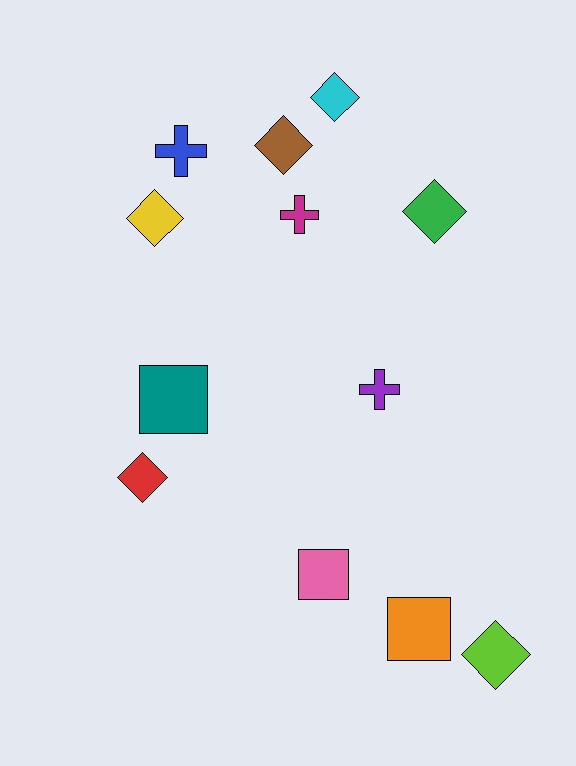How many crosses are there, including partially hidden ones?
There are 3 crosses.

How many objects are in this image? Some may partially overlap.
There are 12 objects.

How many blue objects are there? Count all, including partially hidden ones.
There is 1 blue object.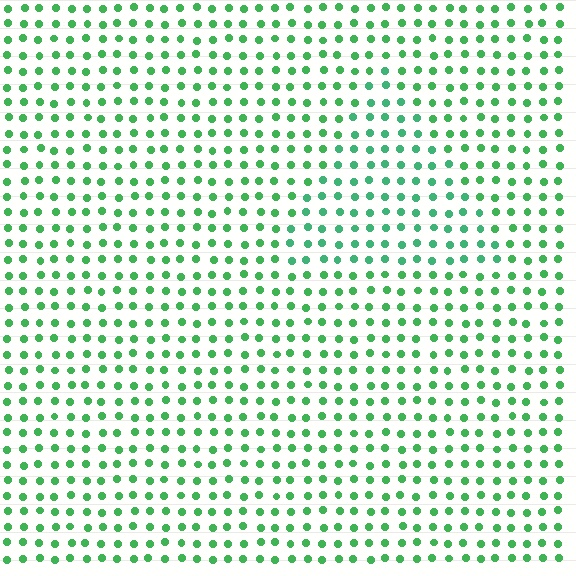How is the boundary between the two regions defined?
The boundary is defined purely by a slight shift in hue (about 17 degrees). Spacing, size, and orientation are identical on both sides.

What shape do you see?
I see a triangle.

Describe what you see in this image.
The image is filled with small green elements in a uniform arrangement. A triangle-shaped region is visible where the elements are tinted to a slightly different hue, forming a subtle color boundary.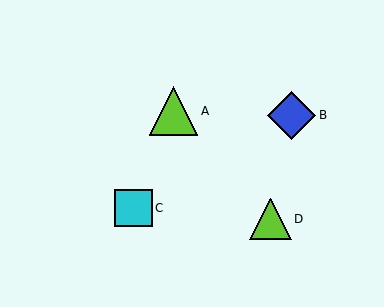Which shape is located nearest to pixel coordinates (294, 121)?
The blue diamond (labeled B) at (292, 115) is nearest to that location.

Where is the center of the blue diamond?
The center of the blue diamond is at (292, 115).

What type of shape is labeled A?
Shape A is a lime triangle.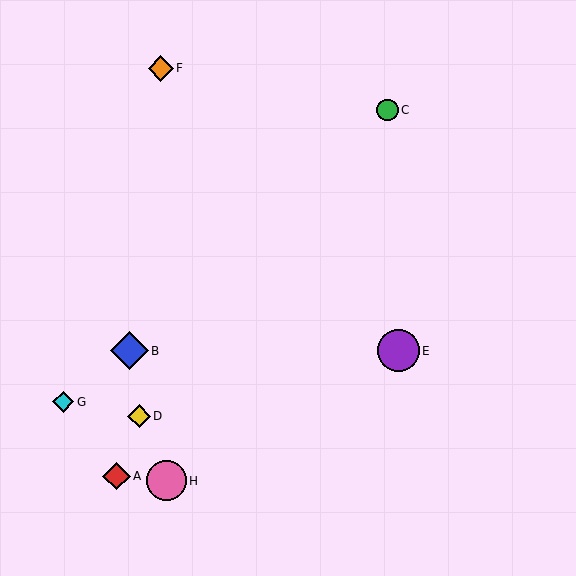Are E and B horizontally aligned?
Yes, both are at y≈351.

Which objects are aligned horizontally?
Objects B, E are aligned horizontally.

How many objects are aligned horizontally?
2 objects (B, E) are aligned horizontally.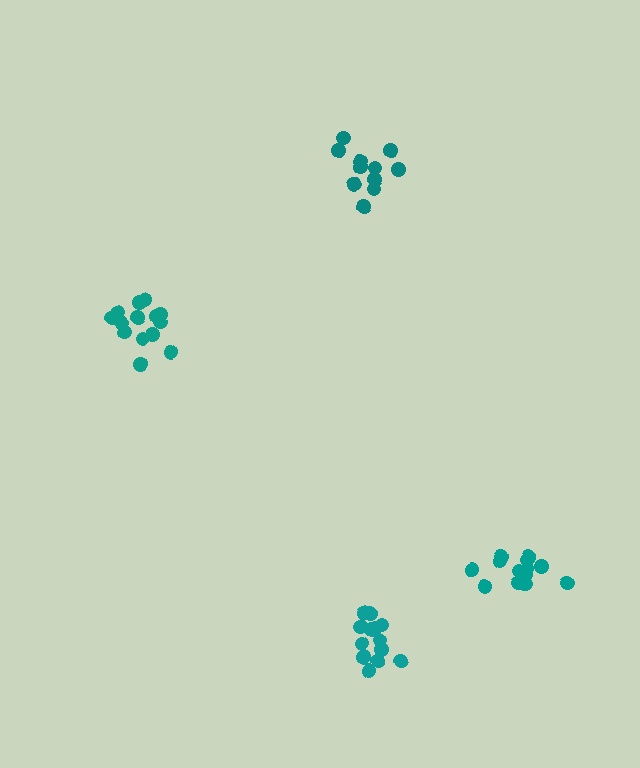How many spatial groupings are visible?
There are 4 spatial groupings.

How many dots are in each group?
Group 1: 13 dots, Group 2: 14 dots, Group 3: 11 dots, Group 4: 15 dots (53 total).